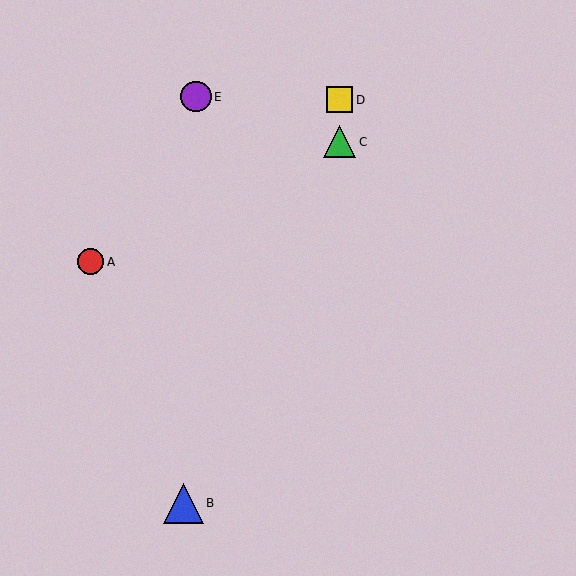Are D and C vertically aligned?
Yes, both are at x≈340.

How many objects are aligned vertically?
2 objects (C, D) are aligned vertically.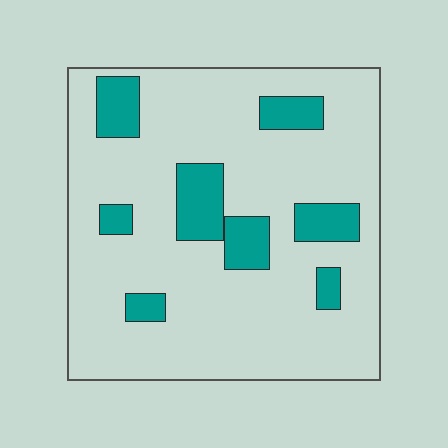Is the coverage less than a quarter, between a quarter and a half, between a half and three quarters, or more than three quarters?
Less than a quarter.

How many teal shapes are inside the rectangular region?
8.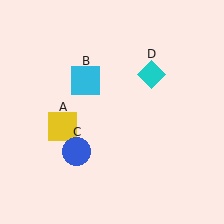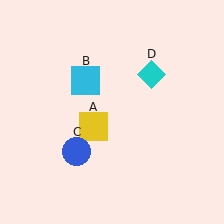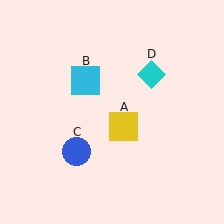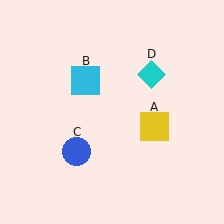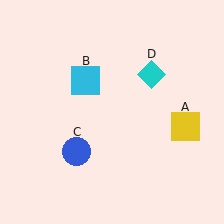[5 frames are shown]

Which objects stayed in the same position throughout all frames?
Cyan square (object B) and blue circle (object C) and cyan diamond (object D) remained stationary.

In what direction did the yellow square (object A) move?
The yellow square (object A) moved right.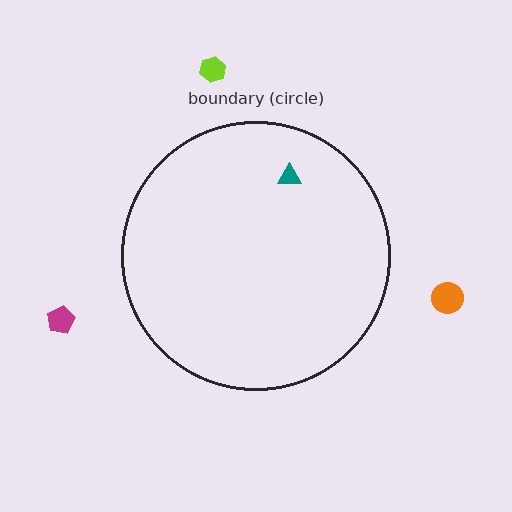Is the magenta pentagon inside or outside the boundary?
Outside.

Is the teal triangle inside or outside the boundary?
Inside.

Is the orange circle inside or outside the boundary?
Outside.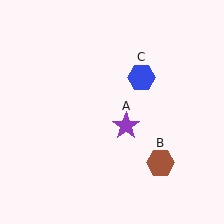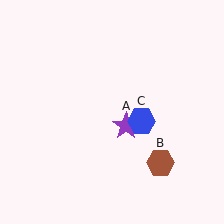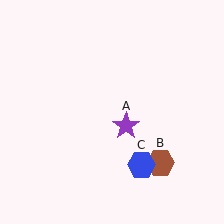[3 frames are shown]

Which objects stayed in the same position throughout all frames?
Purple star (object A) and brown hexagon (object B) remained stationary.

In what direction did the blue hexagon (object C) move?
The blue hexagon (object C) moved down.